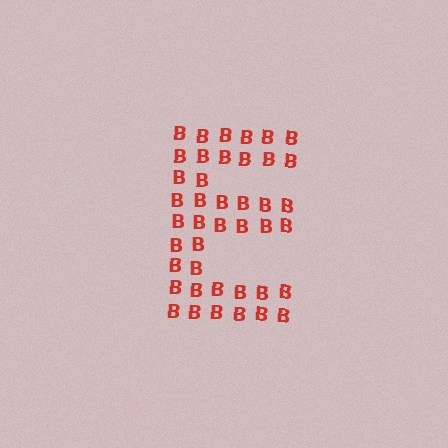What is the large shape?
The large shape is the letter E.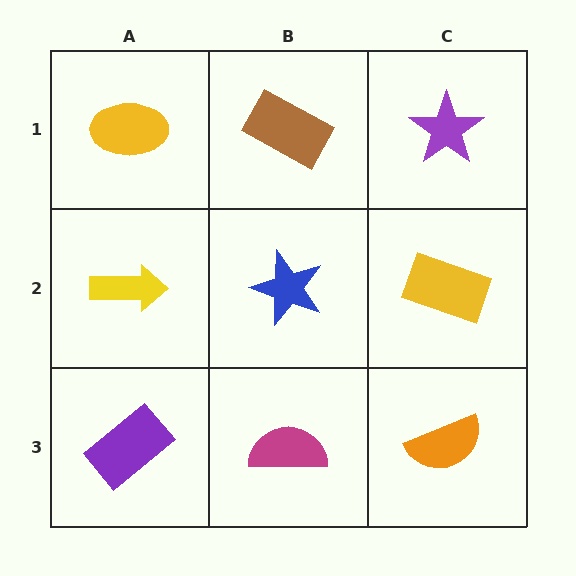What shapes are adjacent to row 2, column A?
A yellow ellipse (row 1, column A), a purple rectangle (row 3, column A), a blue star (row 2, column B).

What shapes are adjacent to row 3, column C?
A yellow rectangle (row 2, column C), a magenta semicircle (row 3, column B).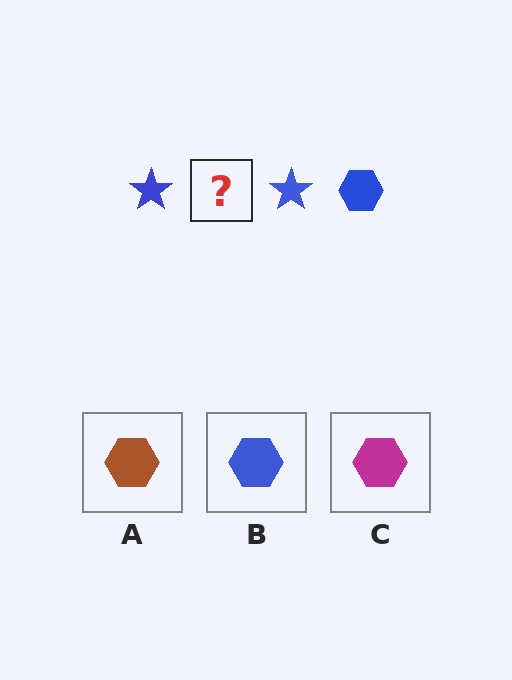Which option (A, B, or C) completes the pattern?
B.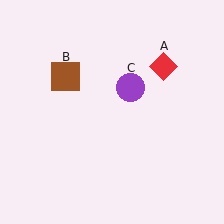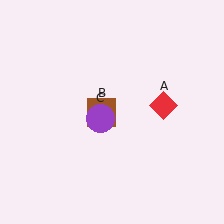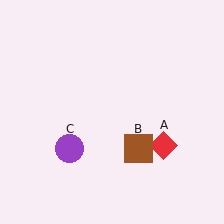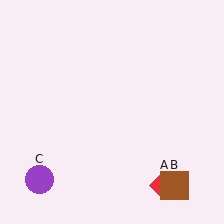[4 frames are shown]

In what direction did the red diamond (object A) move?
The red diamond (object A) moved down.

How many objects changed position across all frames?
3 objects changed position: red diamond (object A), brown square (object B), purple circle (object C).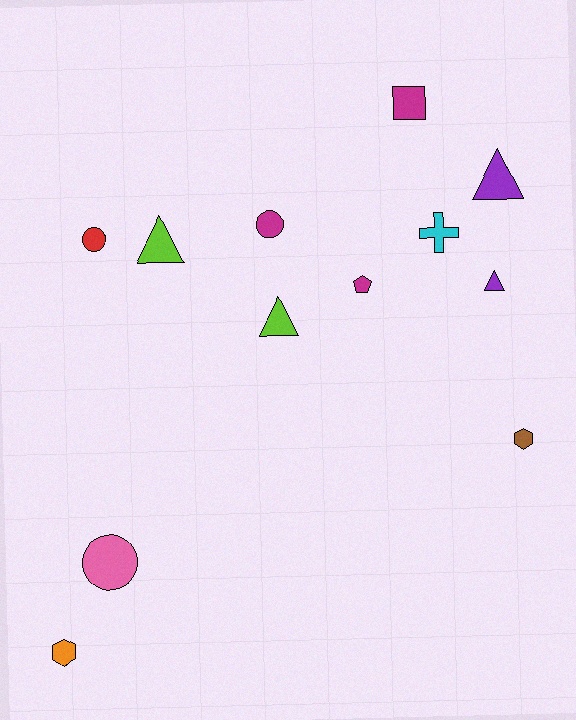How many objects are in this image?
There are 12 objects.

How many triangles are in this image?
There are 4 triangles.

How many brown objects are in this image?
There is 1 brown object.